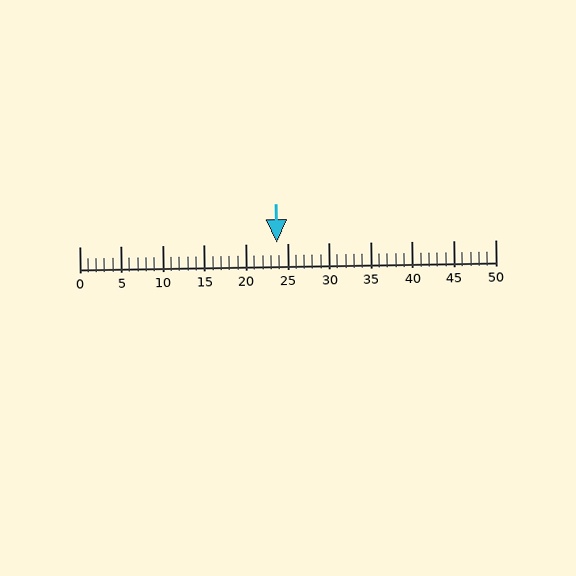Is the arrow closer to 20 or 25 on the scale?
The arrow is closer to 25.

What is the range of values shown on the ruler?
The ruler shows values from 0 to 50.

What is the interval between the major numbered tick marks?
The major tick marks are spaced 5 units apart.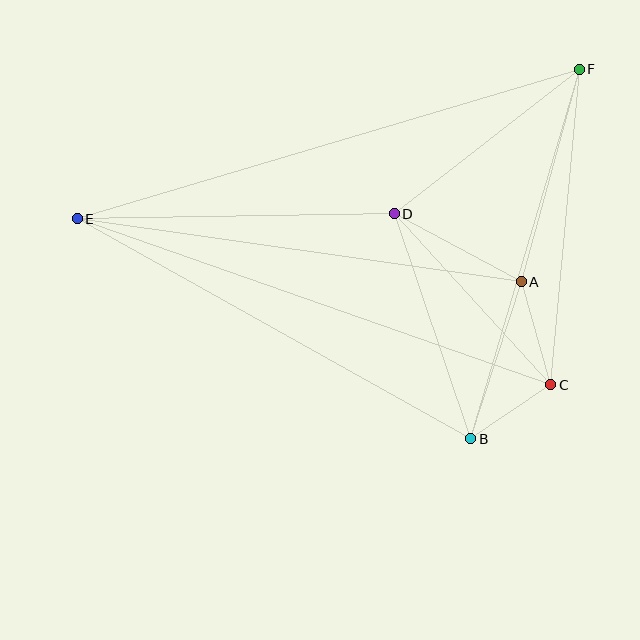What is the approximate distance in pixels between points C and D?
The distance between C and D is approximately 232 pixels.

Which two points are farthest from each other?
Points E and F are farthest from each other.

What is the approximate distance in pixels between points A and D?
The distance between A and D is approximately 144 pixels.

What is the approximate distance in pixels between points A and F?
The distance between A and F is approximately 220 pixels.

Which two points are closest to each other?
Points B and C are closest to each other.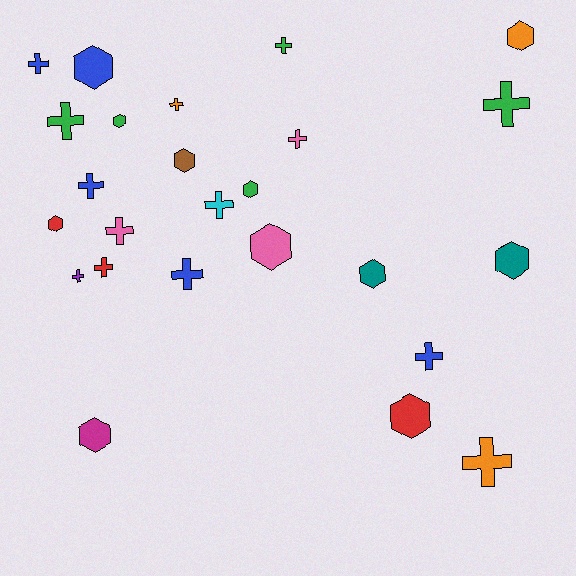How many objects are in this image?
There are 25 objects.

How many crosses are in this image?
There are 14 crosses.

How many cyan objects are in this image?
There is 1 cyan object.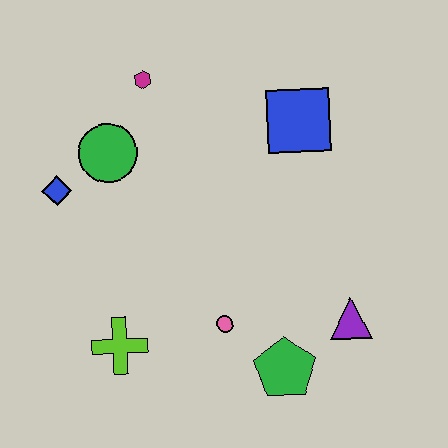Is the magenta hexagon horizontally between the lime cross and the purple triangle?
Yes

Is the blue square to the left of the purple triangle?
Yes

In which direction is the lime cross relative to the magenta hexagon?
The lime cross is below the magenta hexagon.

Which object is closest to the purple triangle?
The green pentagon is closest to the purple triangle.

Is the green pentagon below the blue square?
Yes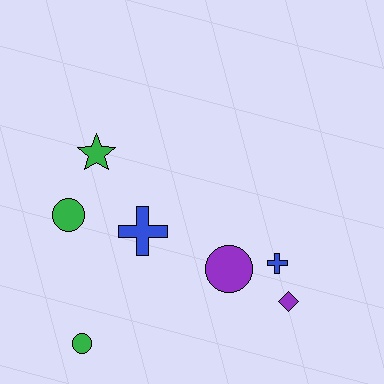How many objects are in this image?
There are 7 objects.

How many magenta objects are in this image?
There are no magenta objects.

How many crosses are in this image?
There are 2 crosses.